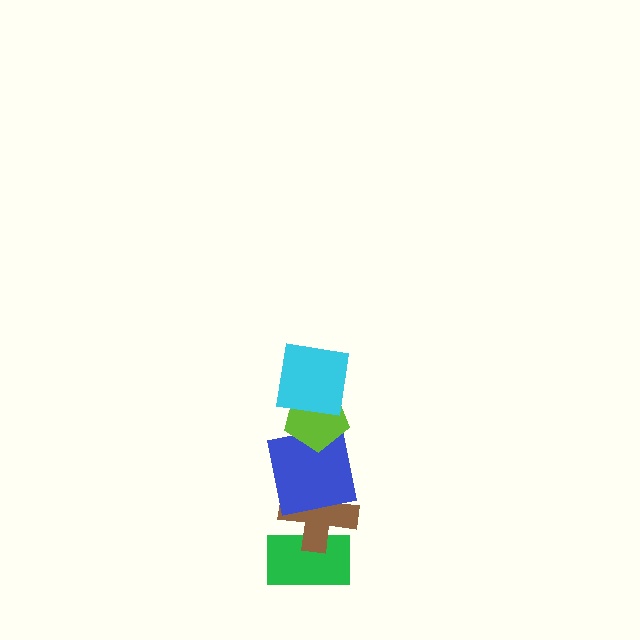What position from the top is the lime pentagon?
The lime pentagon is 2nd from the top.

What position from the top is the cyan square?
The cyan square is 1st from the top.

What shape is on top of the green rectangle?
The brown cross is on top of the green rectangle.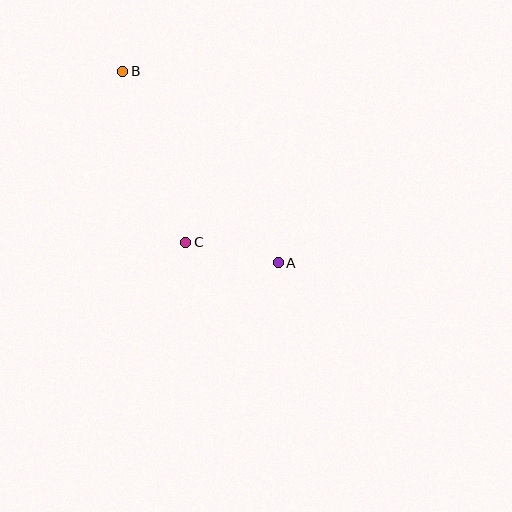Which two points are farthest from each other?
Points A and B are farthest from each other.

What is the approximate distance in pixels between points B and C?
The distance between B and C is approximately 182 pixels.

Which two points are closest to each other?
Points A and C are closest to each other.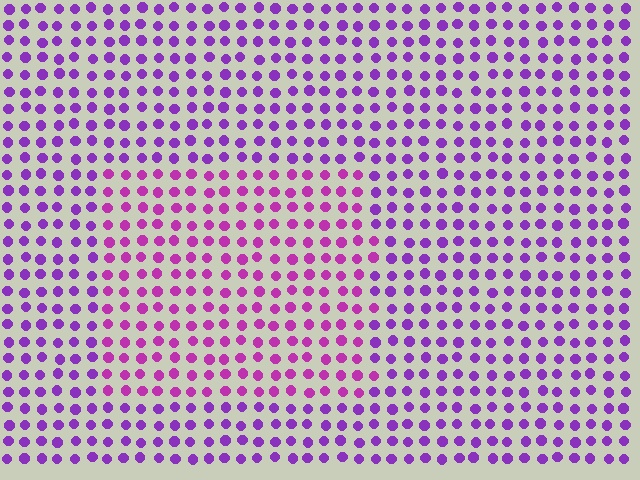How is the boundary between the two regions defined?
The boundary is defined purely by a slight shift in hue (about 29 degrees). Spacing, size, and orientation are identical on both sides.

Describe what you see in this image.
The image is filled with small purple elements in a uniform arrangement. A rectangle-shaped region is visible where the elements are tinted to a slightly different hue, forming a subtle color boundary.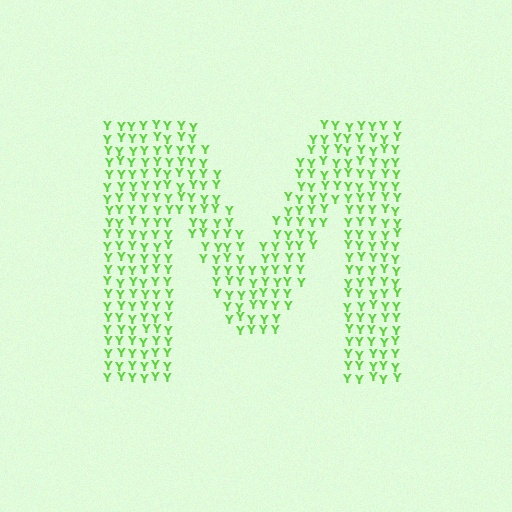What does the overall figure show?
The overall figure shows the letter M.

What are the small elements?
The small elements are letter Y's.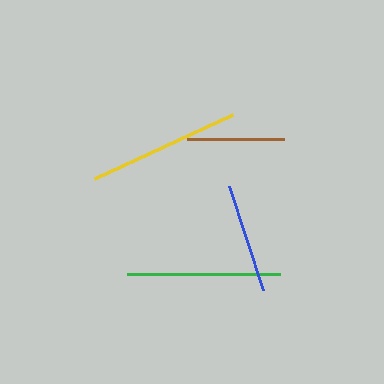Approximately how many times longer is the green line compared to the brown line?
The green line is approximately 1.6 times the length of the brown line.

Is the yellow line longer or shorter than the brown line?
The yellow line is longer than the brown line.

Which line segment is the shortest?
The brown line is the shortest at approximately 97 pixels.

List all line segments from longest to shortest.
From longest to shortest: green, yellow, blue, brown.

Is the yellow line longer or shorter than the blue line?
The yellow line is longer than the blue line.